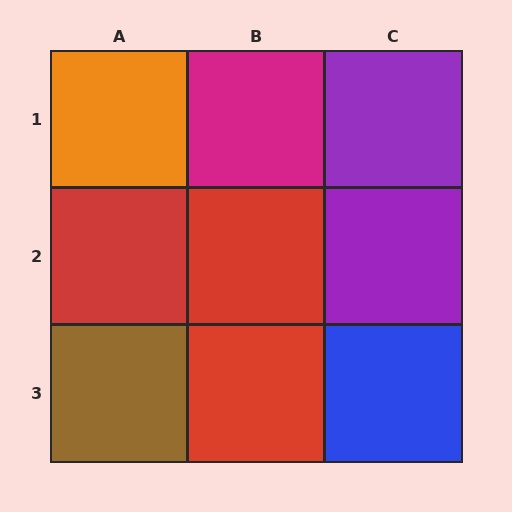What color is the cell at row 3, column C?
Blue.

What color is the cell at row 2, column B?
Red.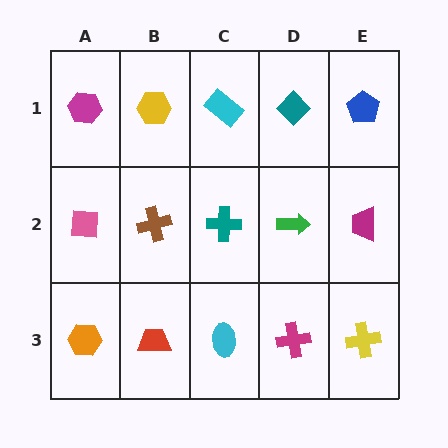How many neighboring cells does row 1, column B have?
3.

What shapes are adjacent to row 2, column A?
A magenta hexagon (row 1, column A), an orange hexagon (row 3, column A), a brown cross (row 2, column B).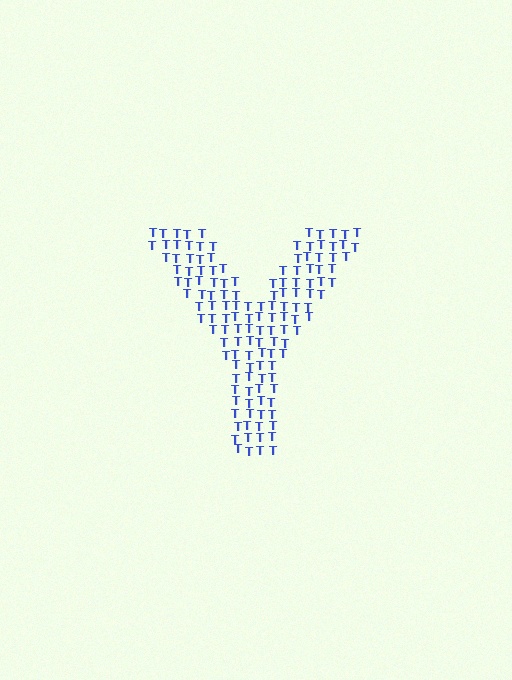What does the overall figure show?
The overall figure shows the letter Y.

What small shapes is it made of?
It is made of small letter T's.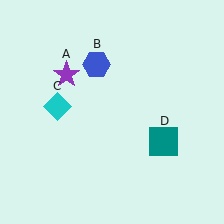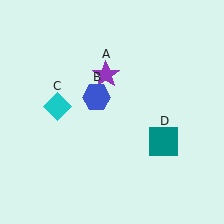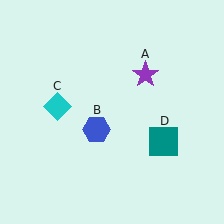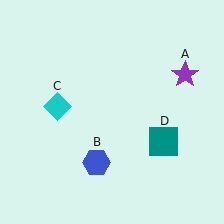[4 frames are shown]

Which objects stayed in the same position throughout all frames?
Cyan diamond (object C) and teal square (object D) remained stationary.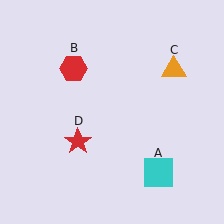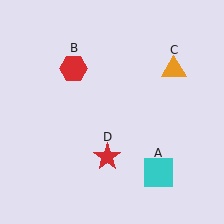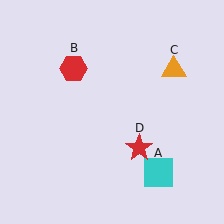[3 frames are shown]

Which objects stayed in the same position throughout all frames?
Cyan square (object A) and red hexagon (object B) and orange triangle (object C) remained stationary.